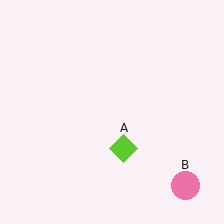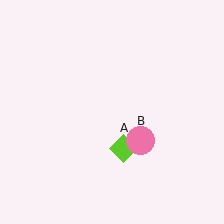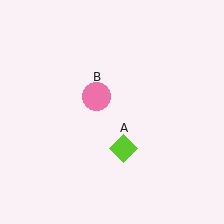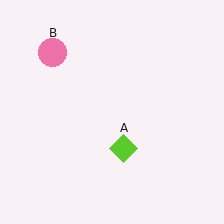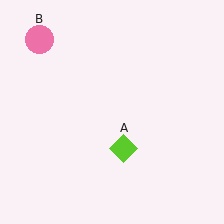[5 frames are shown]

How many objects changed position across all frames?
1 object changed position: pink circle (object B).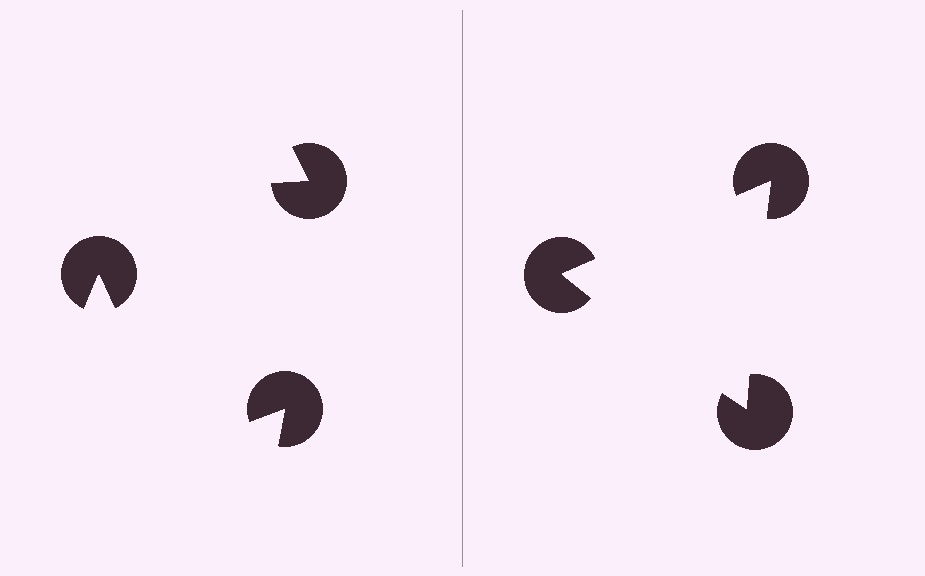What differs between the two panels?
The pac-man discs are positioned identically on both sides; only the wedge orientations differ. On the right they align to a triangle; on the left they are misaligned.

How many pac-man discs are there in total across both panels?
6 — 3 on each side.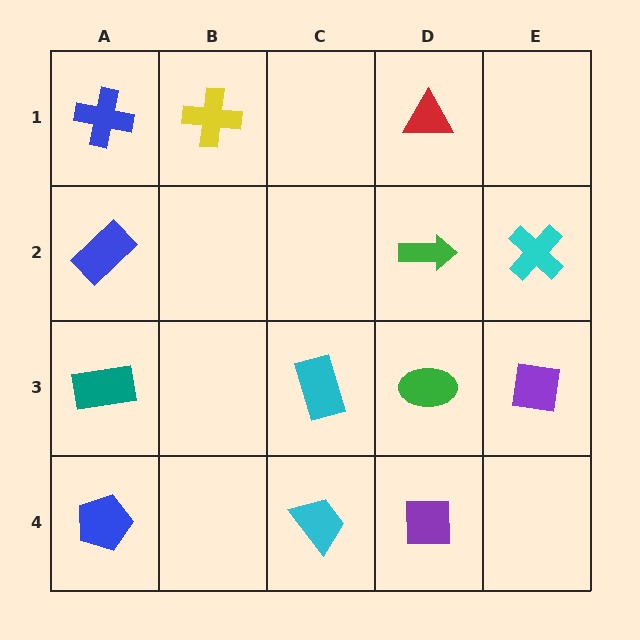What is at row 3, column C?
A cyan rectangle.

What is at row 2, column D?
A green arrow.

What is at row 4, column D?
A purple square.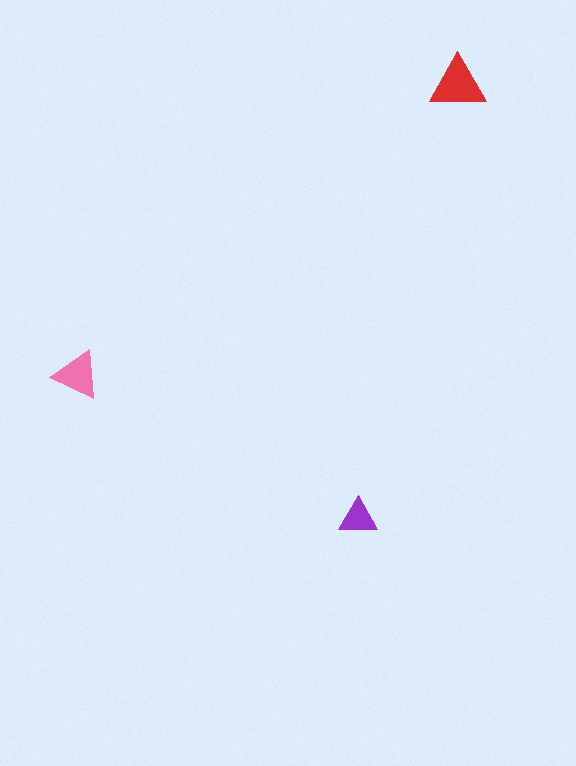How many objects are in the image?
There are 3 objects in the image.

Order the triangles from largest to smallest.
the red one, the pink one, the purple one.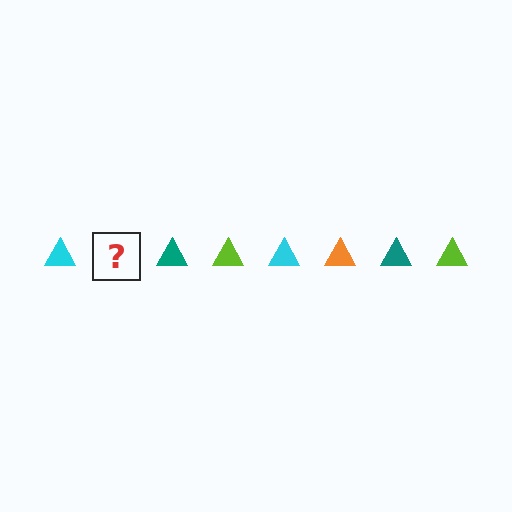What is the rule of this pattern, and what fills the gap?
The rule is that the pattern cycles through cyan, orange, teal, lime triangles. The gap should be filled with an orange triangle.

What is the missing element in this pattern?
The missing element is an orange triangle.